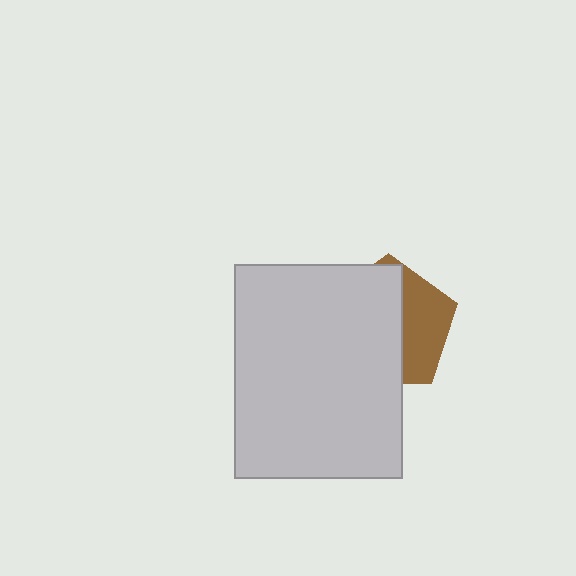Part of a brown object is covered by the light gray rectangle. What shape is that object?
It is a pentagon.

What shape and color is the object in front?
The object in front is a light gray rectangle.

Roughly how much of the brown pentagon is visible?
A small part of it is visible (roughly 37%).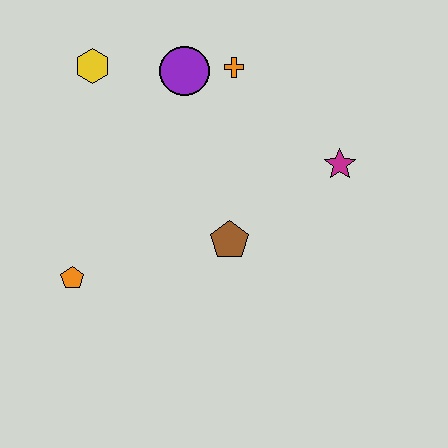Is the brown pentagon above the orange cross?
No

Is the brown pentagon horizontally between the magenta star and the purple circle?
Yes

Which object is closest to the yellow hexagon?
The purple circle is closest to the yellow hexagon.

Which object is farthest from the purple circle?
The orange pentagon is farthest from the purple circle.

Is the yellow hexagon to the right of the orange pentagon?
Yes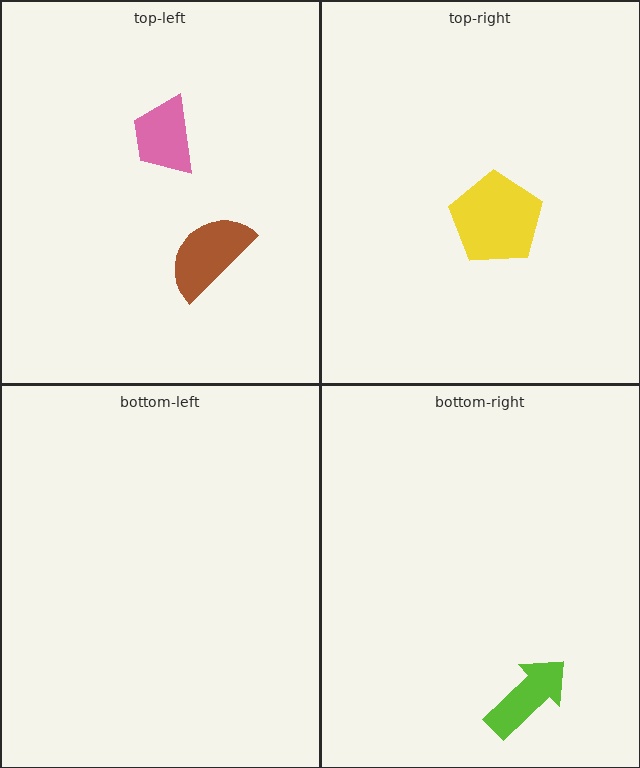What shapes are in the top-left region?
The pink trapezoid, the brown semicircle.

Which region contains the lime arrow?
The bottom-right region.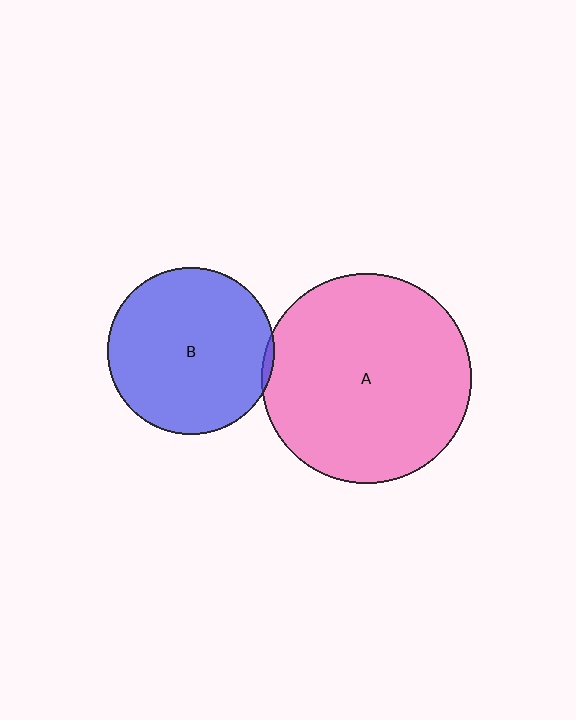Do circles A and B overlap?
Yes.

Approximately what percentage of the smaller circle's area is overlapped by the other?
Approximately 5%.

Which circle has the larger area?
Circle A (pink).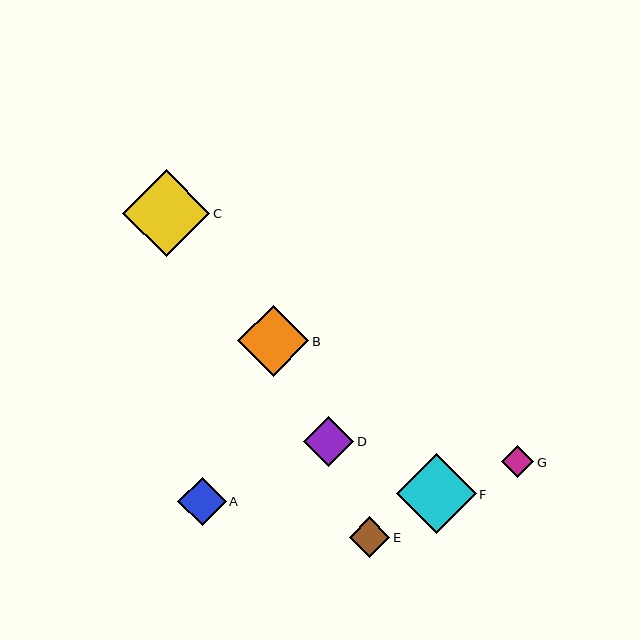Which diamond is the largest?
Diamond C is the largest with a size of approximately 88 pixels.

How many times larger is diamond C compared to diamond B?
Diamond C is approximately 1.2 times the size of diamond B.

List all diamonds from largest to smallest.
From largest to smallest: C, F, B, D, A, E, G.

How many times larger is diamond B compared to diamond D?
Diamond B is approximately 1.4 times the size of diamond D.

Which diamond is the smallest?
Diamond G is the smallest with a size of approximately 33 pixels.